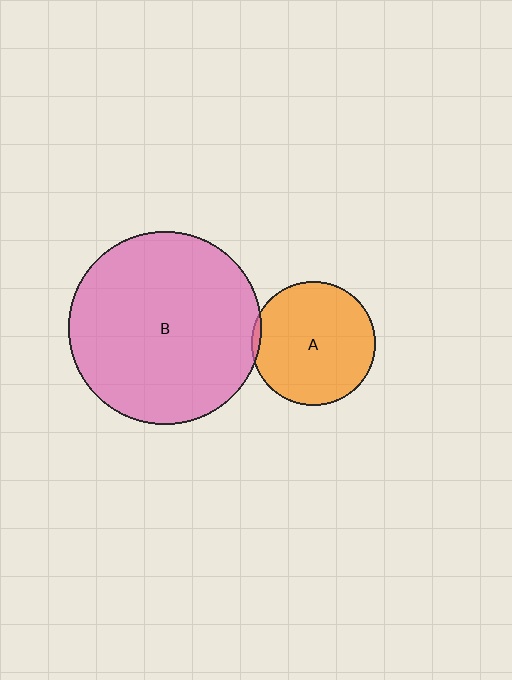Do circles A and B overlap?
Yes.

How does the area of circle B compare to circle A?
Approximately 2.4 times.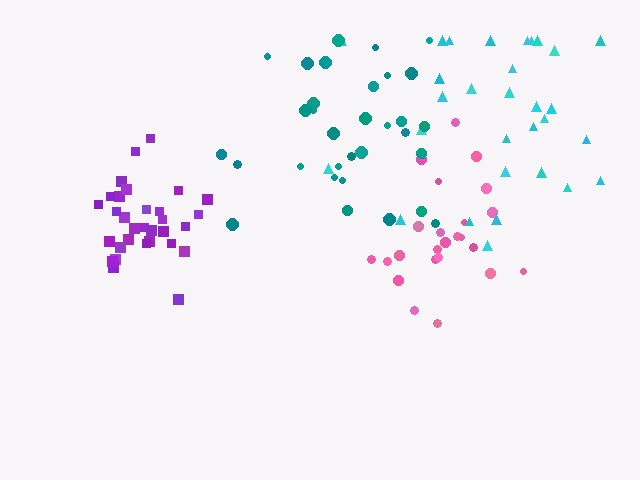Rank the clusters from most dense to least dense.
purple, pink, teal, cyan.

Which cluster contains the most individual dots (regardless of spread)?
Teal (33).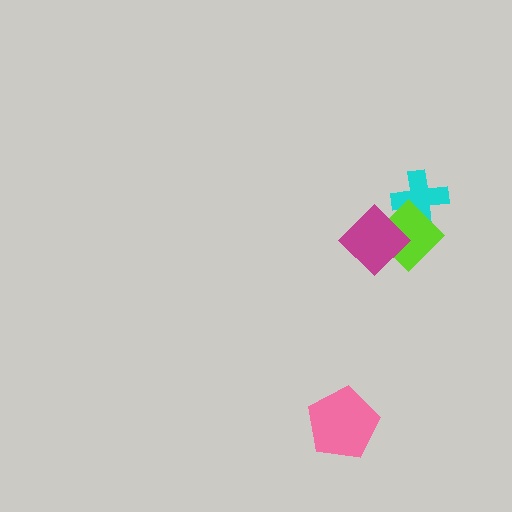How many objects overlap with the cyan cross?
1 object overlaps with the cyan cross.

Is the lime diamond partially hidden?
Yes, it is partially covered by another shape.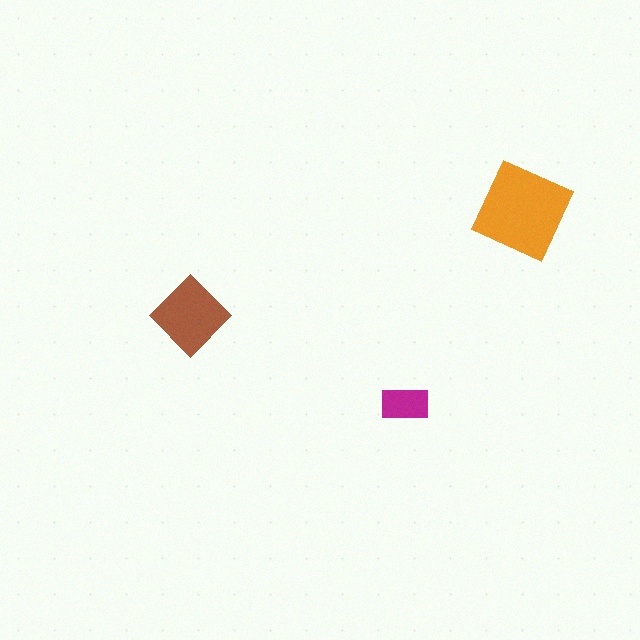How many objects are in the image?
There are 3 objects in the image.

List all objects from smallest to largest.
The magenta rectangle, the brown diamond, the orange square.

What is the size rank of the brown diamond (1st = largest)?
2nd.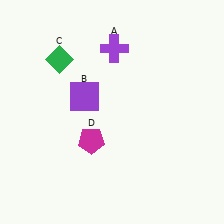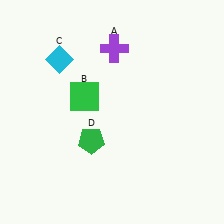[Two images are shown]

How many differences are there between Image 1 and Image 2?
There are 3 differences between the two images.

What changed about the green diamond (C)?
In Image 1, C is green. In Image 2, it changed to cyan.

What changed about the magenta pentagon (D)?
In Image 1, D is magenta. In Image 2, it changed to green.